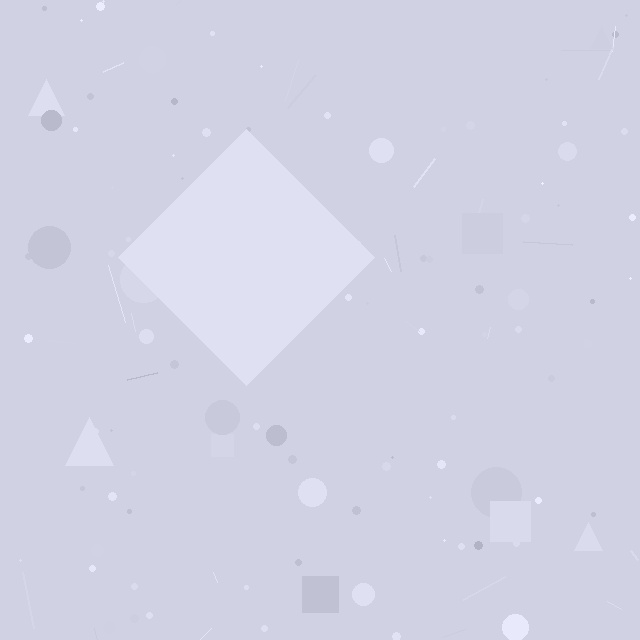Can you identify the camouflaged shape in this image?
The camouflaged shape is a diamond.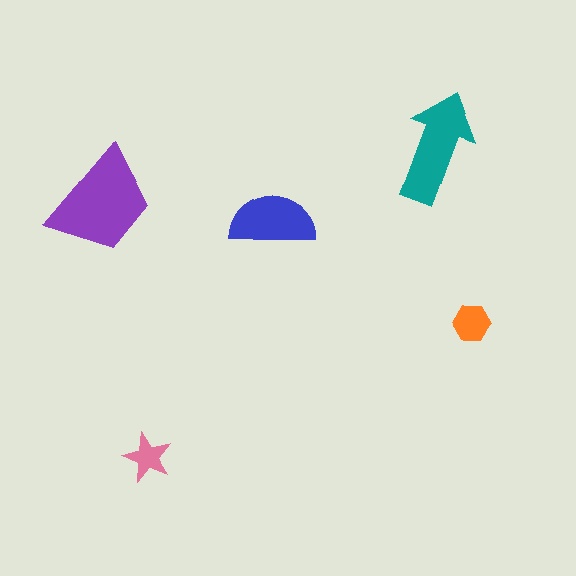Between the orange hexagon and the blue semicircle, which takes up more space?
The blue semicircle.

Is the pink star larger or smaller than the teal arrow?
Smaller.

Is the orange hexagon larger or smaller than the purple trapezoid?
Smaller.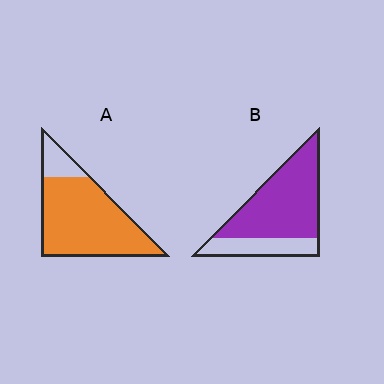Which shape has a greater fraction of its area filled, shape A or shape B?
Shape A.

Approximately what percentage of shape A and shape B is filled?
A is approximately 85% and B is approximately 75%.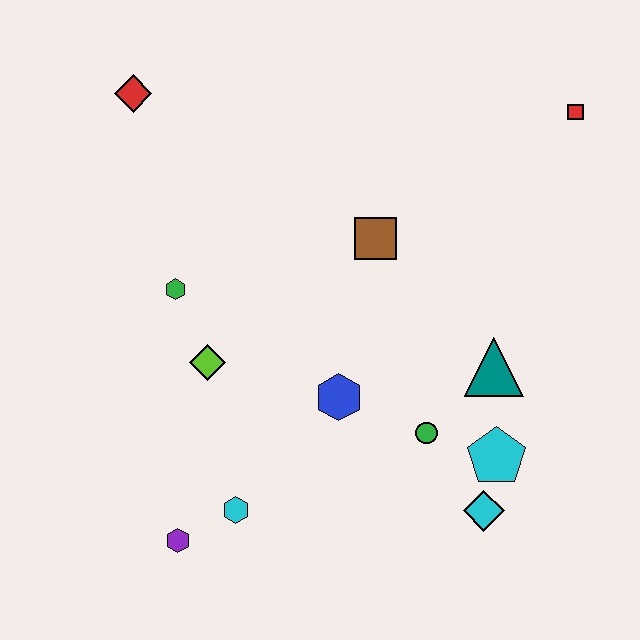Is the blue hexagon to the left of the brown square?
Yes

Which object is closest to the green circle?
The cyan pentagon is closest to the green circle.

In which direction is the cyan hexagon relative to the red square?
The cyan hexagon is below the red square.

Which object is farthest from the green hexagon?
The red square is farthest from the green hexagon.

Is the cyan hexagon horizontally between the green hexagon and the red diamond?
No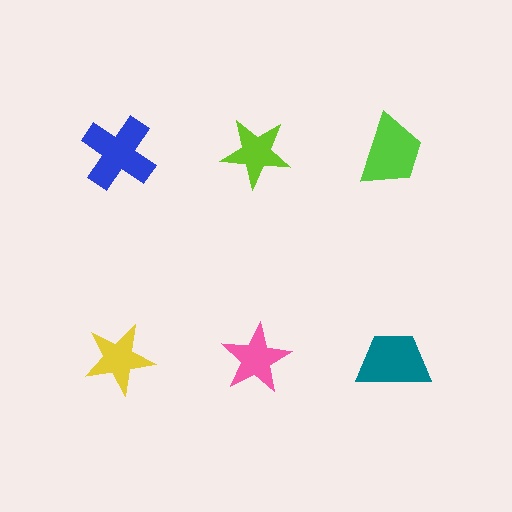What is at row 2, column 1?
A yellow star.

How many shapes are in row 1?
3 shapes.